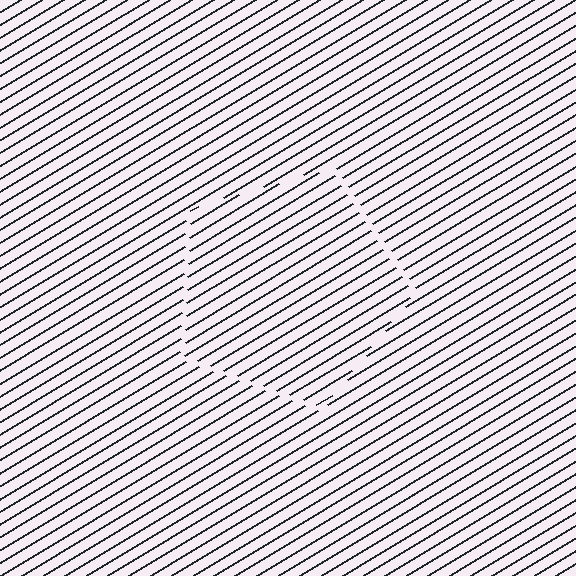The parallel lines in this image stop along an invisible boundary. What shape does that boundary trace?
An illusory pentagon. The interior of the shape contains the same grating, shifted by half a period — the contour is defined by the phase discontinuity where line-ends from the inner and outer gratings abut.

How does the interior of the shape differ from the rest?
The interior of the shape contains the same grating, shifted by half a period — the contour is defined by the phase discontinuity where line-ends from the inner and outer gratings abut.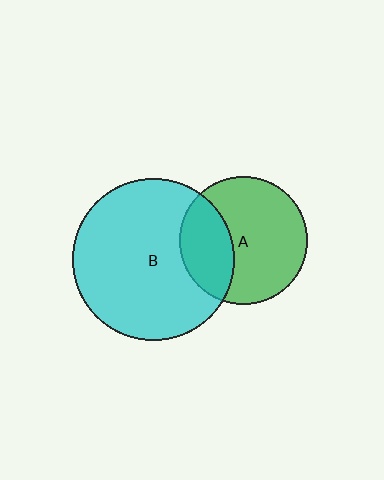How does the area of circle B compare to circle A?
Approximately 1.6 times.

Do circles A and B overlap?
Yes.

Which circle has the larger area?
Circle B (cyan).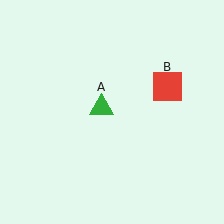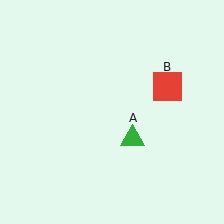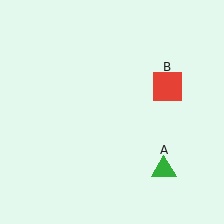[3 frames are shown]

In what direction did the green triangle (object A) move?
The green triangle (object A) moved down and to the right.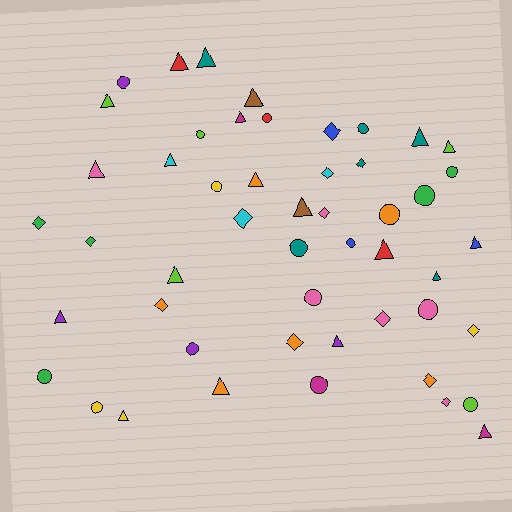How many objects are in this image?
There are 50 objects.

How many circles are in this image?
There are 17 circles.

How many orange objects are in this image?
There are 6 orange objects.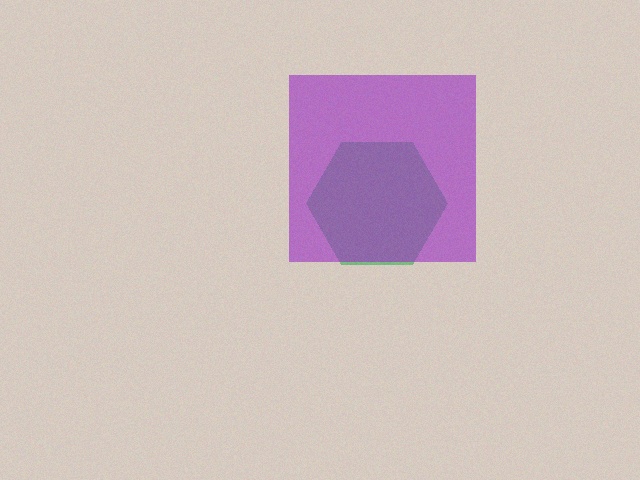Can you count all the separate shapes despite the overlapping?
Yes, there are 2 separate shapes.